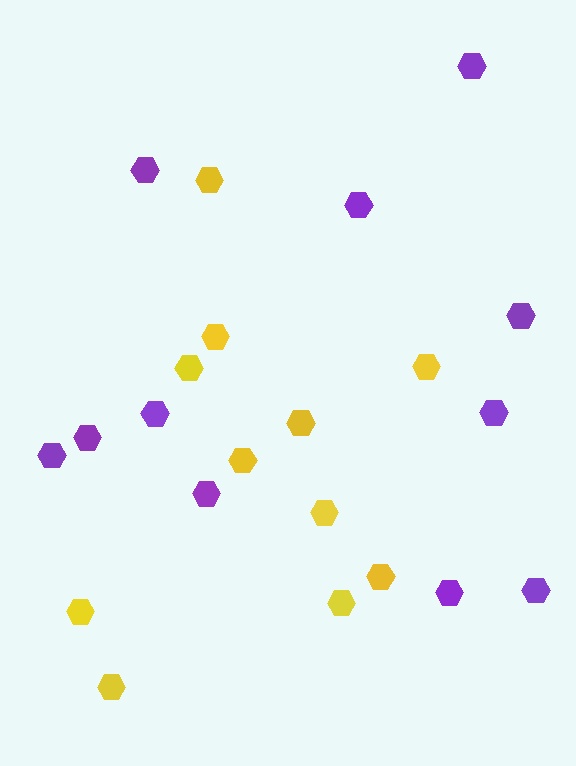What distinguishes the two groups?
There are 2 groups: one group of yellow hexagons (11) and one group of purple hexagons (11).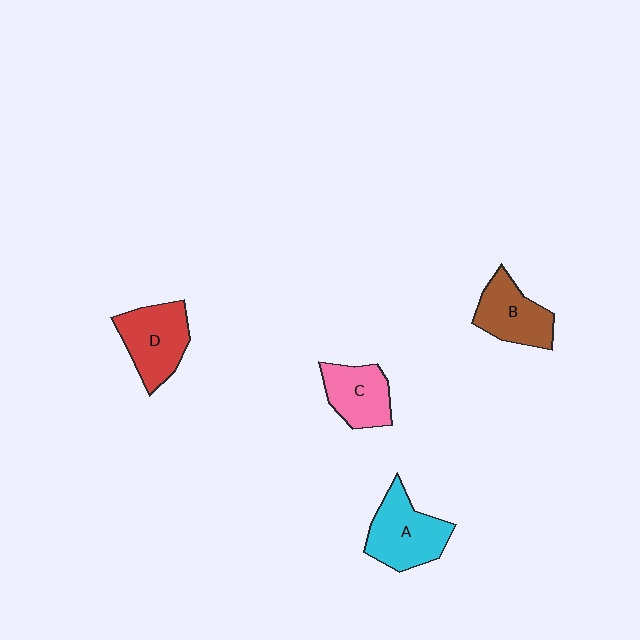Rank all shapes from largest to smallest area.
From largest to smallest: A (cyan), D (red), B (brown), C (pink).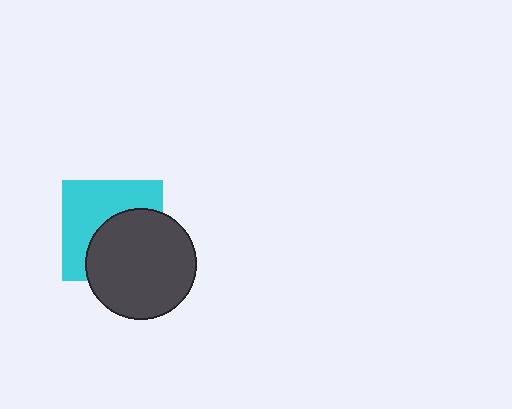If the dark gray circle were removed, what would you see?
You would see the complete cyan square.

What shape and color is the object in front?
The object in front is a dark gray circle.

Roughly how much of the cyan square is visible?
About half of it is visible (roughly 52%).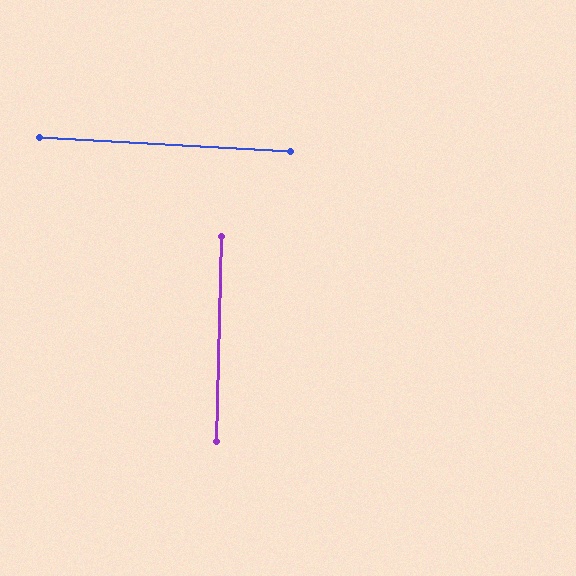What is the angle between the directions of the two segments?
Approximately 88 degrees.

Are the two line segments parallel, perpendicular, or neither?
Perpendicular — they meet at approximately 88°.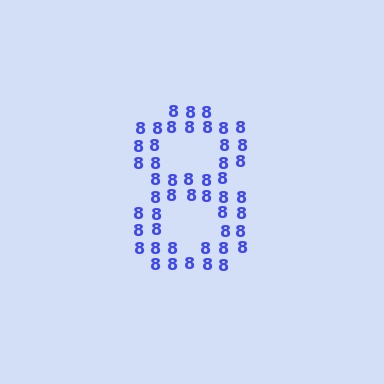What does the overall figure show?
The overall figure shows the digit 8.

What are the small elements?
The small elements are digit 8's.